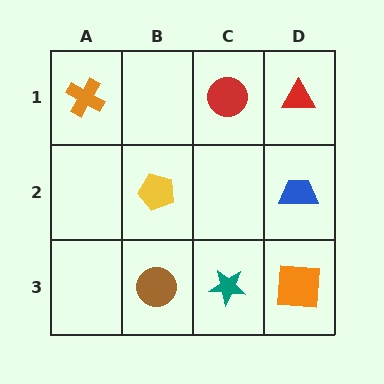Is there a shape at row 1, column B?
No, that cell is empty.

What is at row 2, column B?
A yellow pentagon.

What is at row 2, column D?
A blue trapezoid.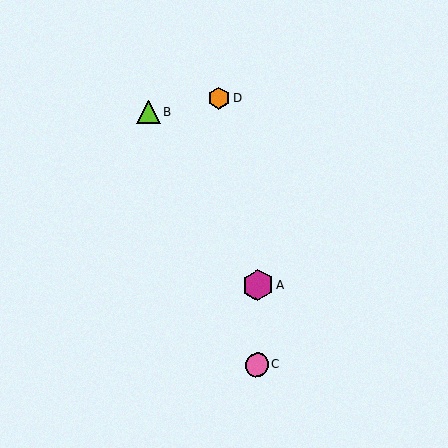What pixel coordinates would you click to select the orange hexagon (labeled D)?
Click at (219, 98) to select the orange hexagon D.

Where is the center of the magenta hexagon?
The center of the magenta hexagon is at (258, 285).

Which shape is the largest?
The magenta hexagon (labeled A) is the largest.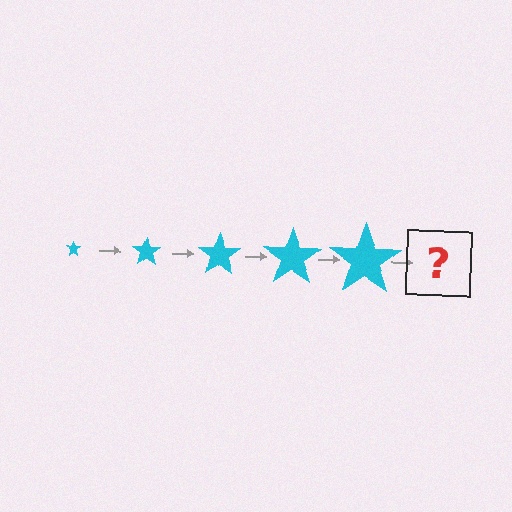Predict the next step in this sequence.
The next step is a cyan star, larger than the previous one.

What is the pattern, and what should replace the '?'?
The pattern is that the star gets progressively larger each step. The '?' should be a cyan star, larger than the previous one.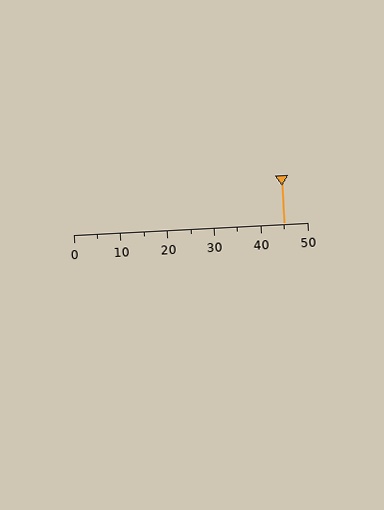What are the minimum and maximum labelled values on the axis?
The axis runs from 0 to 50.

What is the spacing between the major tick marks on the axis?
The major ticks are spaced 10 apart.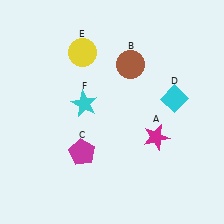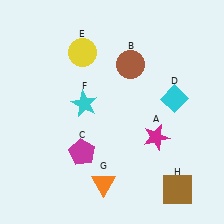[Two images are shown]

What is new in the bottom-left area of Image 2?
An orange triangle (G) was added in the bottom-left area of Image 2.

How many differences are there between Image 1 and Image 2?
There are 2 differences between the two images.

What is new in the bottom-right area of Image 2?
A brown square (H) was added in the bottom-right area of Image 2.